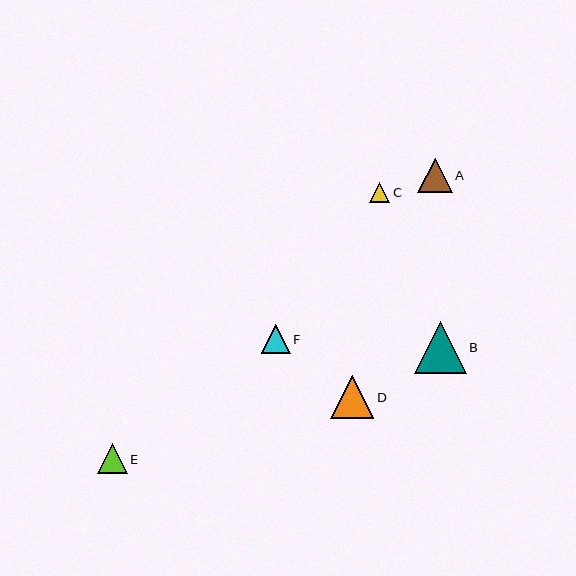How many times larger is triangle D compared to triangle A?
Triangle D is approximately 1.3 times the size of triangle A.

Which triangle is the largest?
Triangle B is the largest with a size of approximately 52 pixels.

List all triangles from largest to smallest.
From largest to smallest: B, D, A, E, F, C.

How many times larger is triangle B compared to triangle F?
Triangle B is approximately 1.8 times the size of triangle F.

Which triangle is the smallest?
Triangle C is the smallest with a size of approximately 21 pixels.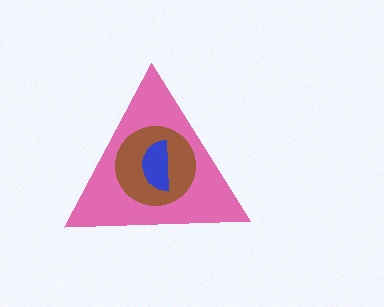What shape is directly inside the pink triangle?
The brown circle.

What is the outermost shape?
The pink triangle.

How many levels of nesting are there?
3.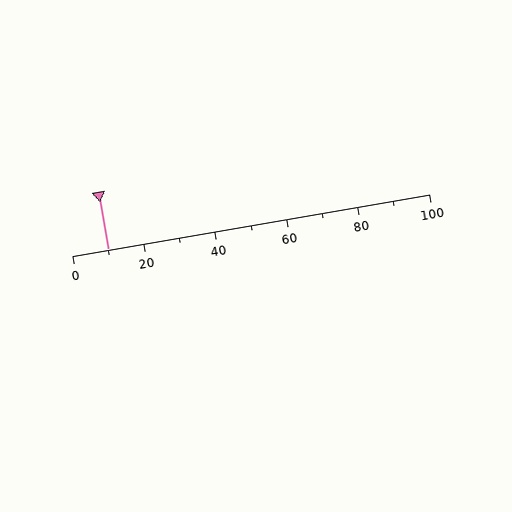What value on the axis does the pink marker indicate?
The marker indicates approximately 10.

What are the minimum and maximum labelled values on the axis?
The axis runs from 0 to 100.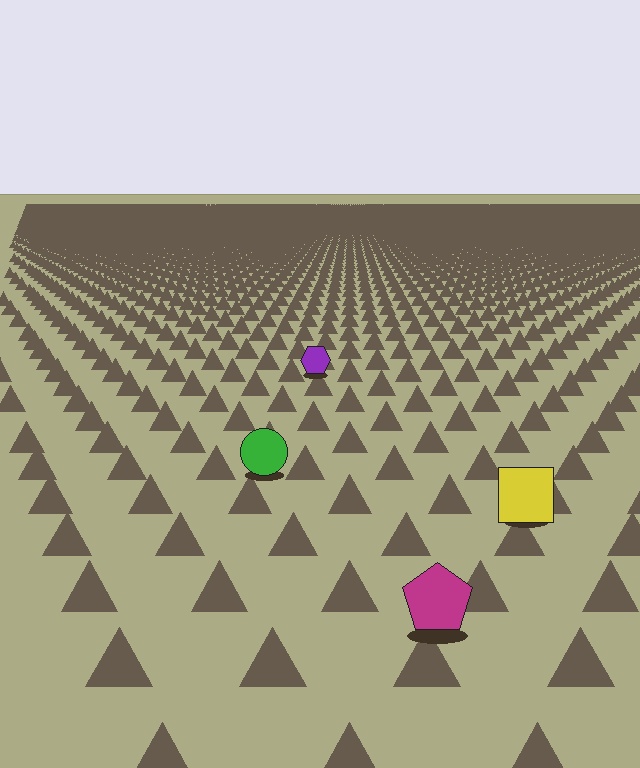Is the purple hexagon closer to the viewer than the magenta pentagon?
No. The magenta pentagon is closer — you can tell from the texture gradient: the ground texture is coarser near it.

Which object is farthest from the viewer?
The purple hexagon is farthest from the viewer. It appears smaller and the ground texture around it is denser.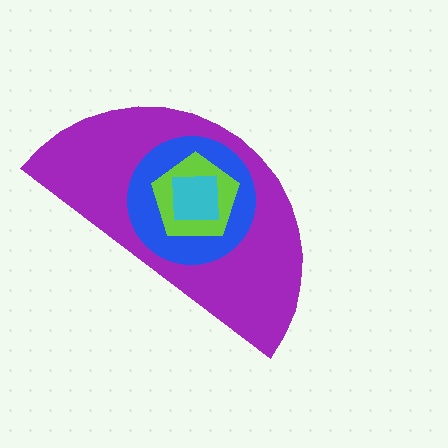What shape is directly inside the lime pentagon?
The cyan square.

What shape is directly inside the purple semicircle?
The blue circle.